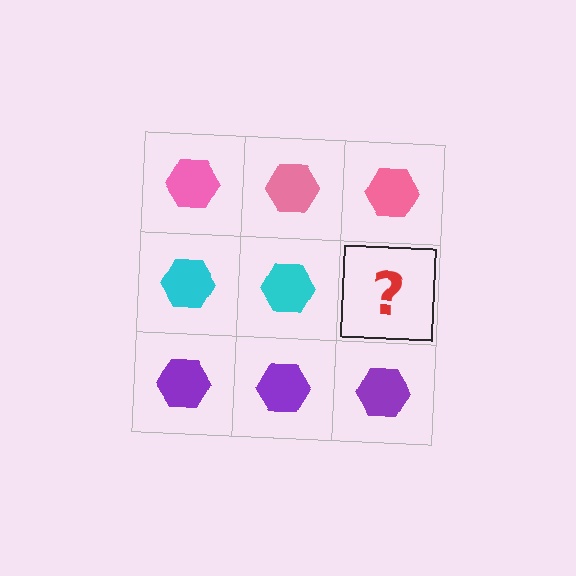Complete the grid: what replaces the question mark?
The question mark should be replaced with a cyan hexagon.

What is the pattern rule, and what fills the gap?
The rule is that each row has a consistent color. The gap should be filled with a cyan hexagon.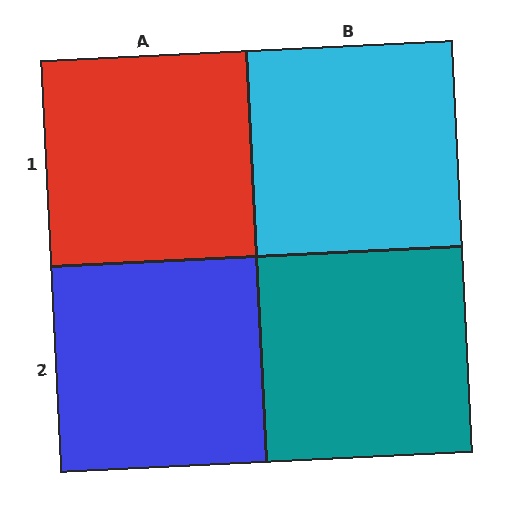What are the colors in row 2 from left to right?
Blue, teal.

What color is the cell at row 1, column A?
Red.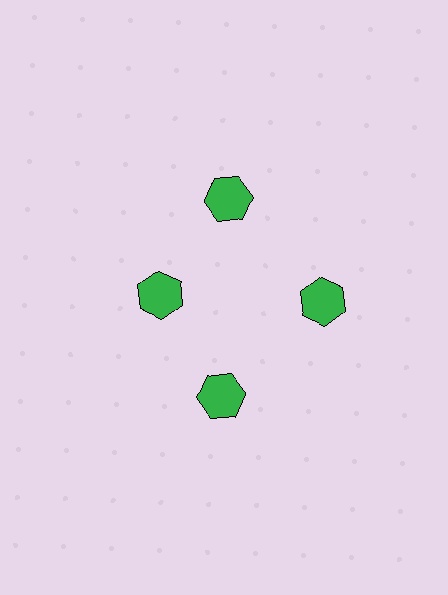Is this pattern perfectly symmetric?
No. The 4 green hexagons are arranged in a ring, but one element near the 9 o'clock position is pulled inward toward the center, breaking the 4-fold rotational symmetry.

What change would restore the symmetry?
The symmetry would be restored by moving it outward, back onto the ring so that all 4 hexagons sit at equal angles and equal distance from the center.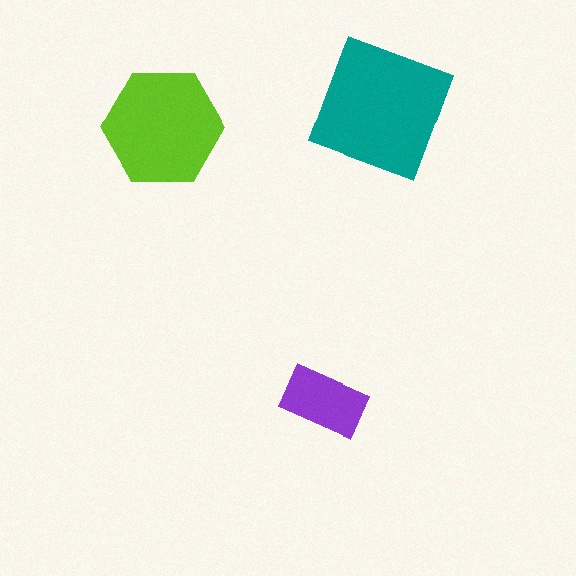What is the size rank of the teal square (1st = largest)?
1st.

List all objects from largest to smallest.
The teal square, the lime hexagon, the purple rectangle.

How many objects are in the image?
There are 3 objects in the image.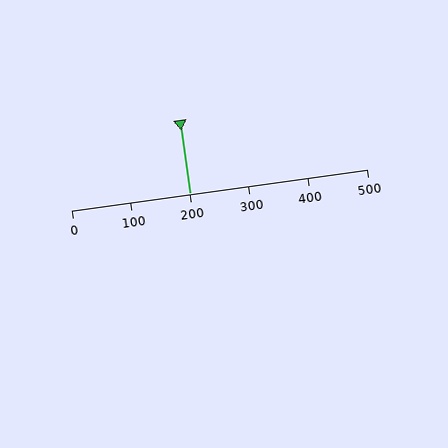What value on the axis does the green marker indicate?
The marker indicates approximately 200.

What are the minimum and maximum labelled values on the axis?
The axis runs from 0 to 500.